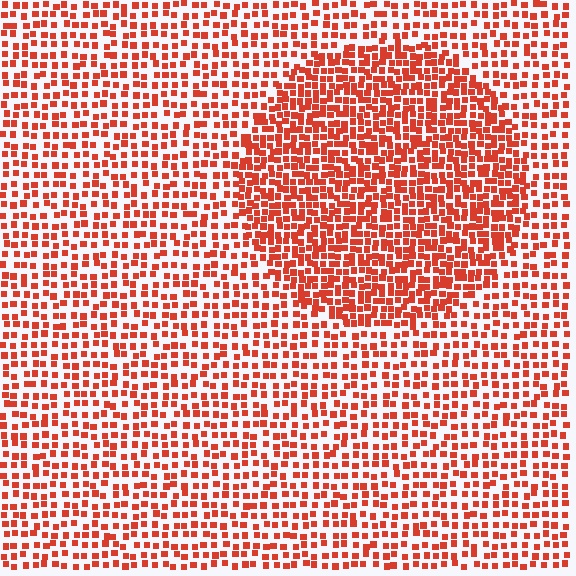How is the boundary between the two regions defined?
The boundary is defined by a change in element density (approximately 1.8x ratio). All elements are the same color, size, and shape.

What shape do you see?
I see a circle.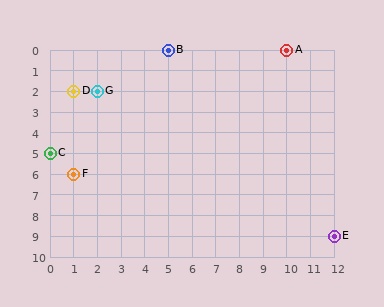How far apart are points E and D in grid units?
Points E and D are 11 columns and 7 rows apart (about 13.0 grid units diagonally).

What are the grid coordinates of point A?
Point A is at grid coordinates (10, 0).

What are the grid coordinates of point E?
Point E is at grid coordinates (12, 9).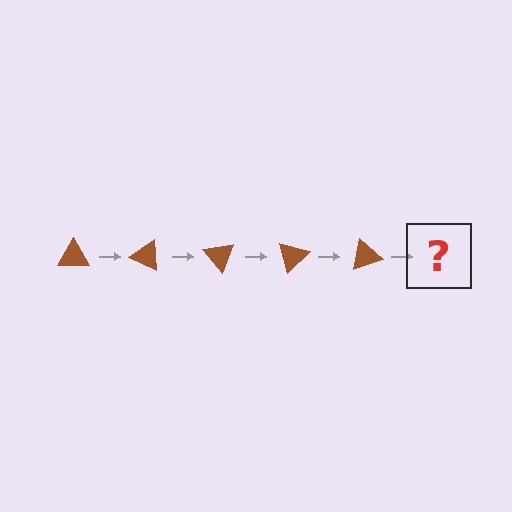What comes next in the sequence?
The next element should be a brown triangle rotated 125 degrees.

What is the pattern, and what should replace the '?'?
The pattern is that the triangle rotates 25 degrees each step. The '?' should be a brown triangle rotated 125 degrees.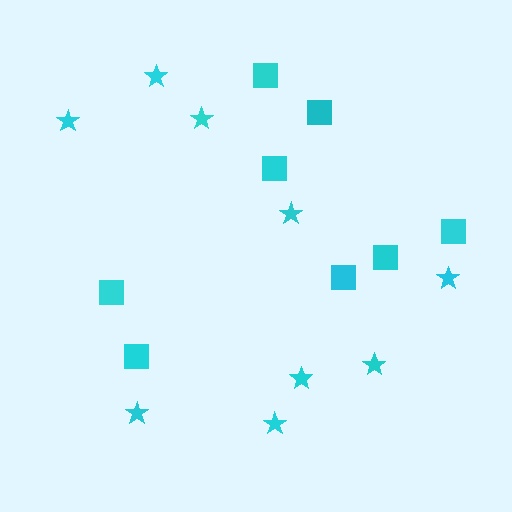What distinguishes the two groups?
There are 2 groups: one group of stars (9) and one group of squares (8).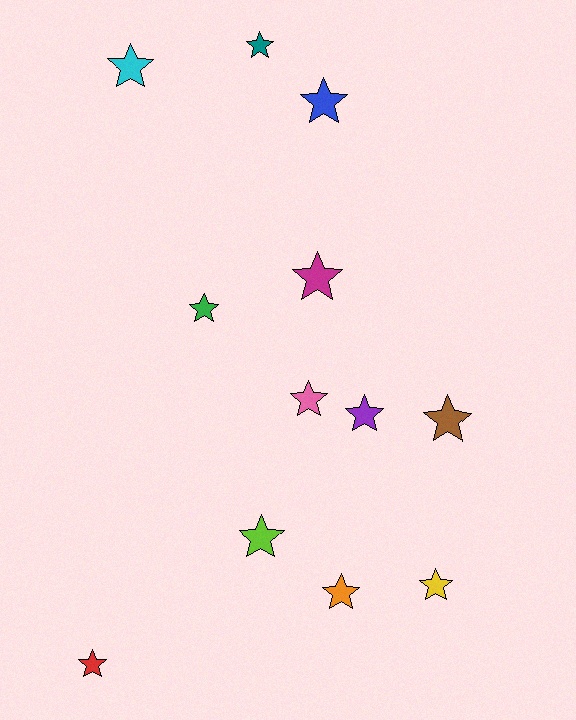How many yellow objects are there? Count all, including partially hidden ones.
There is 1 yellow object.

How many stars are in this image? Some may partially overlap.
There are 12 stars.